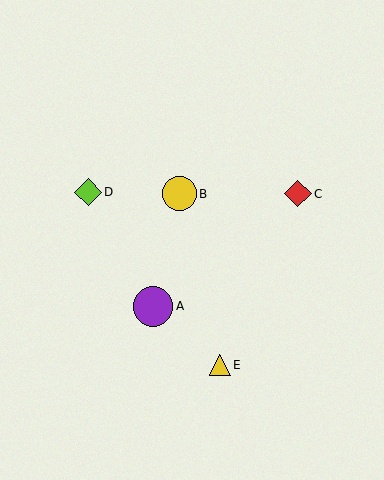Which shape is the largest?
The purple circle (labeled A) is the largest.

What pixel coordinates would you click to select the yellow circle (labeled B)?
Click at (179, 194) to select the yellow circle B.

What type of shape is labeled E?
Shape E is a yellow triangle.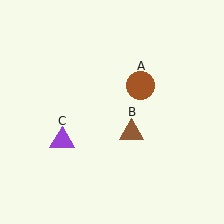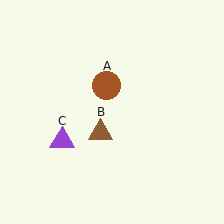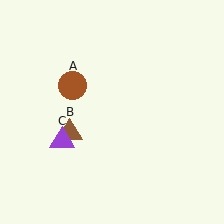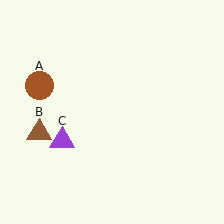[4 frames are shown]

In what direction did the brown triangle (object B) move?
The brown triangle (object B) moved left.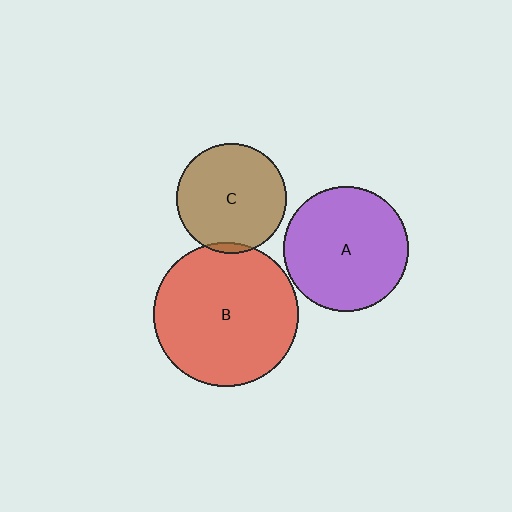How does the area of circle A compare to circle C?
Approximately 1.3 times.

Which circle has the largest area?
Circle B (red).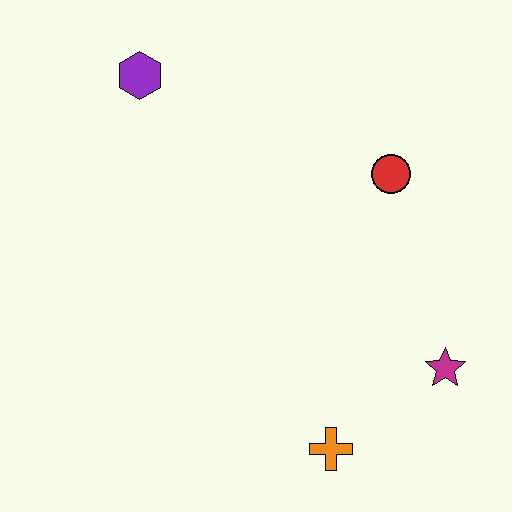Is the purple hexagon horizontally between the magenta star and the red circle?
No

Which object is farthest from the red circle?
The orange cross is farthest from the red circle.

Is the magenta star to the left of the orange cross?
No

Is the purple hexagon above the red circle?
Yes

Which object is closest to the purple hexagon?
The red circle is closest to the purple hexagon.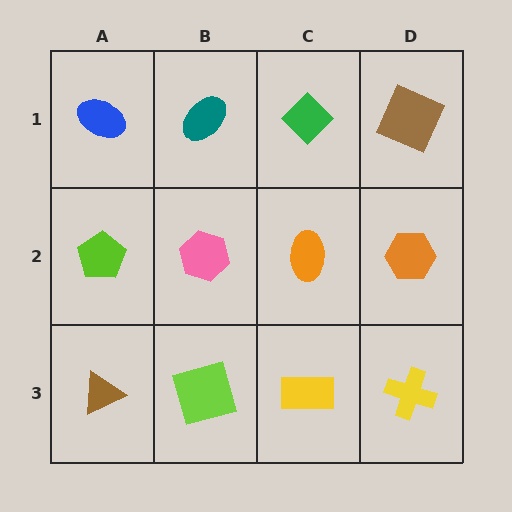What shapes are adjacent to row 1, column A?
A lime pentagon (row 2, column A), a teal ellipse (row 1, column B).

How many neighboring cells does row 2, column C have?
4.